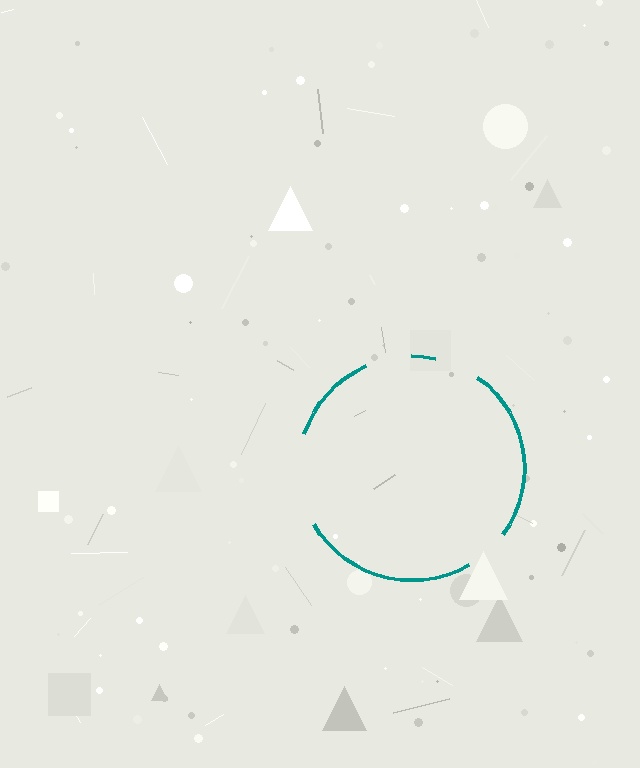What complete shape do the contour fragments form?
The contour fragments form a circle.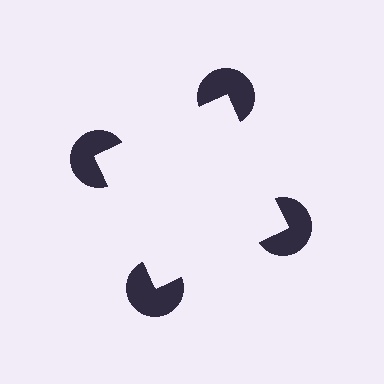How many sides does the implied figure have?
4 sides.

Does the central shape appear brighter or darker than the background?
It typically appears slightly brighter than the background, even though no actual brightness change is drawn.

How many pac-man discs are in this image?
There are 4 — one at each vertex of the illusory square.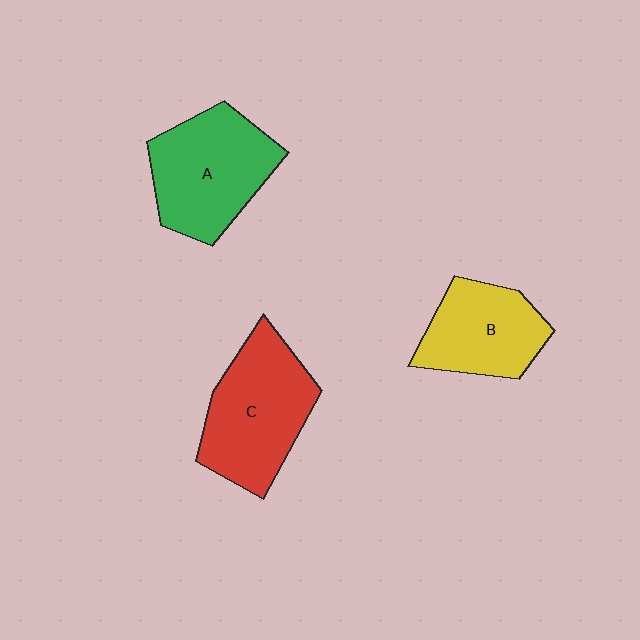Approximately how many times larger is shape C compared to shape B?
Approximately 1.3 times.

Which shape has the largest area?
Shape C (red).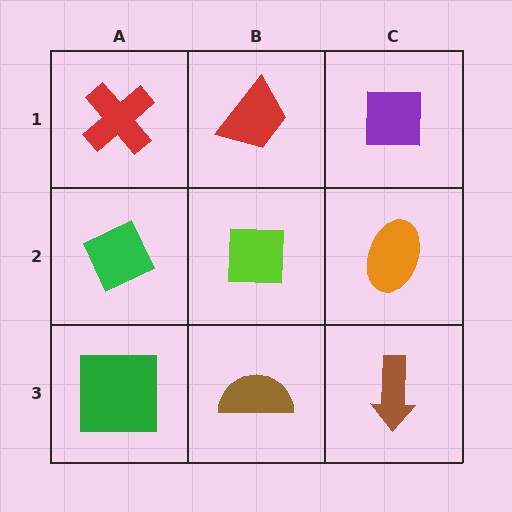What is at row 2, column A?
A green diamond.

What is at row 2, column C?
An orange ellipse.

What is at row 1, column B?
A red trapezoid.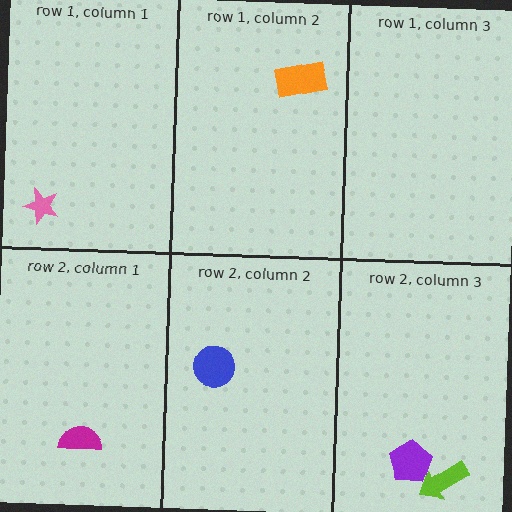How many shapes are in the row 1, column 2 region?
1.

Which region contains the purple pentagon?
The row 2, column 3 region.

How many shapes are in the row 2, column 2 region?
1.